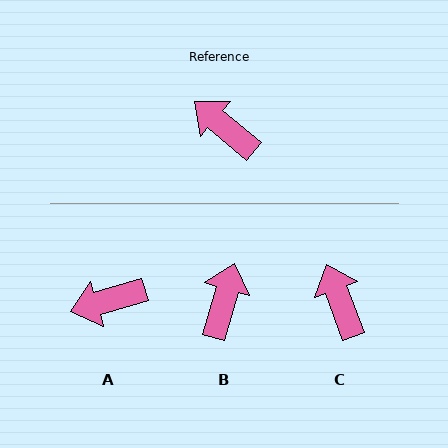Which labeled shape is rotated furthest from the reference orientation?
B, about 66 degrees away.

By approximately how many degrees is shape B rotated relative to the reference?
Approximately 66 degrees clockwise.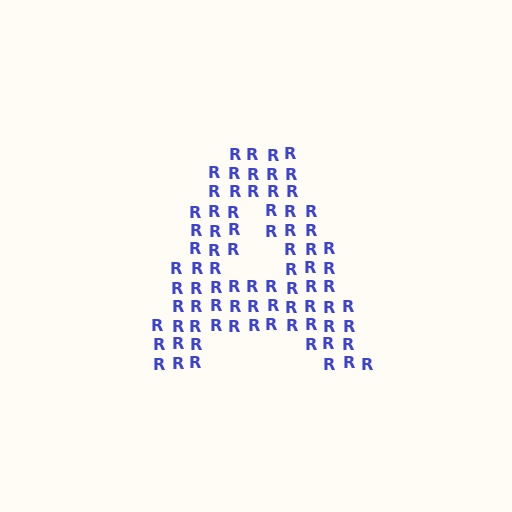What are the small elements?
The small elements are letter R's.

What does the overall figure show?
The overall figure shows the letter A.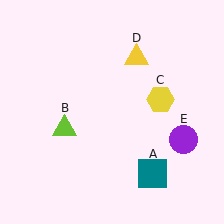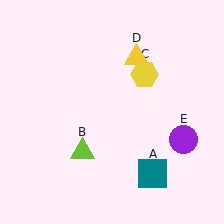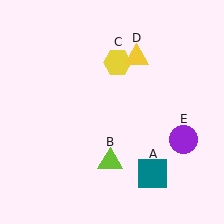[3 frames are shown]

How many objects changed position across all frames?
2 objects changed position: lime triangle (object B), yellow hexagon (object C).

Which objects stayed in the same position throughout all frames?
Teal square (object A) and yellow triangle (object D) and purple circle (object E) remained stationary.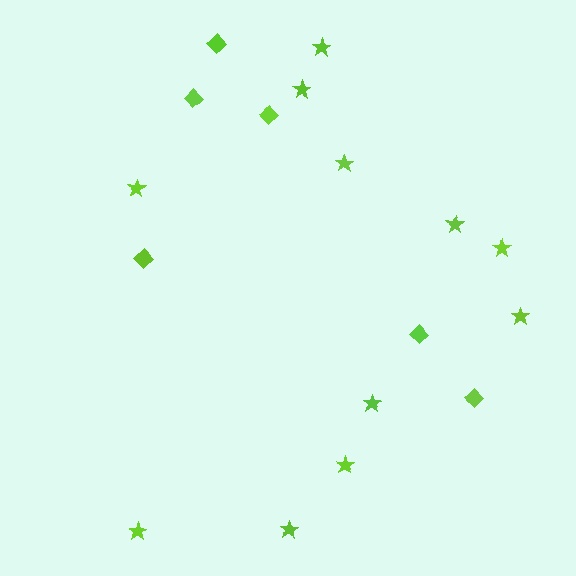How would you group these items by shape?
There are 2 groups: one group of diamonds (6) and one group of stars (11).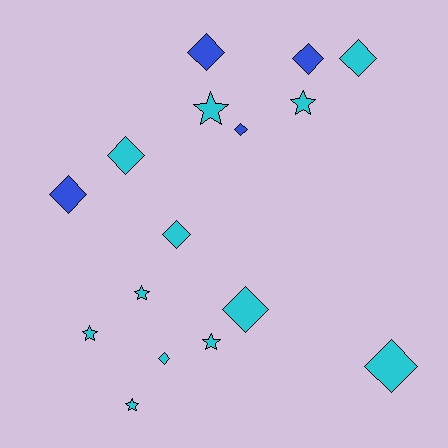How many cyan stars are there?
There are 6 cyan stars.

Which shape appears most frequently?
Diamond, with 10 objects.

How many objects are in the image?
There are 16 objects.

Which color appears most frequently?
Cyan, with 12 objects.